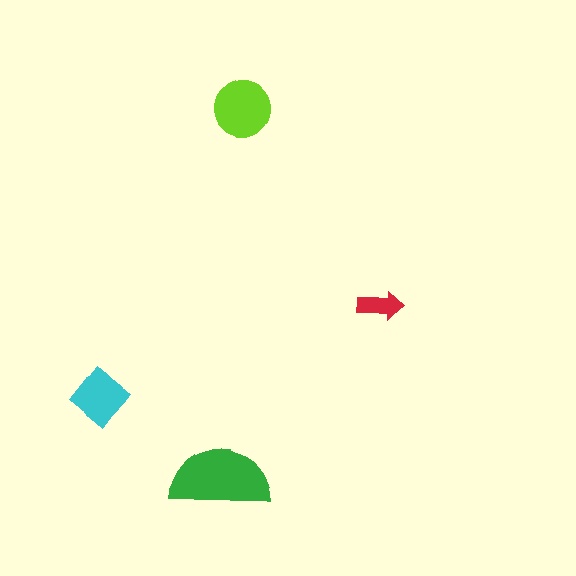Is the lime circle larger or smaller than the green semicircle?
Smaller.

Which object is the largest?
The green semicircle.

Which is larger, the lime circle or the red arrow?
The lime circle.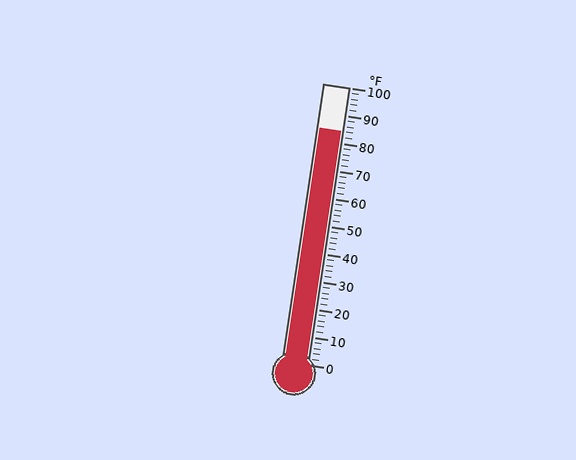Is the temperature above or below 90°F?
The temperature is below 90°F.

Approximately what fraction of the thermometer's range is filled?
The thermometer is filled to approximately 85% of its range.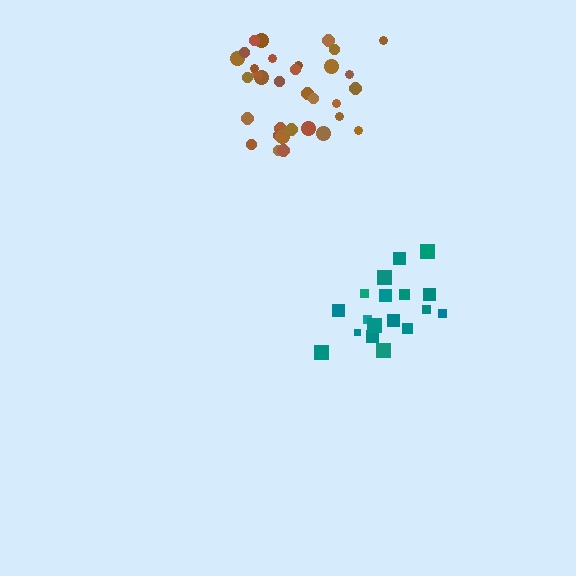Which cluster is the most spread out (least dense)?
Teal.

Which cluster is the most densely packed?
Brown.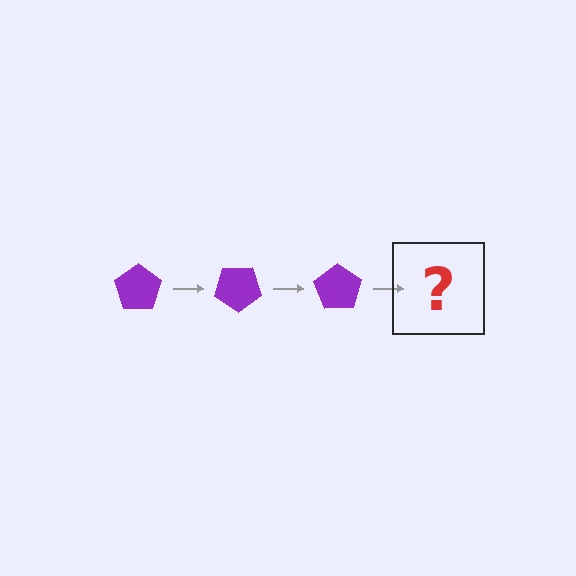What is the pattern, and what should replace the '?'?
The pattern is that the pentagon rotates 35 degrees each step. The '?' should be a purple pentagon rotated 105 degrees.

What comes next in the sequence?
The next element should be a purple pentagon rotated 105 degrees.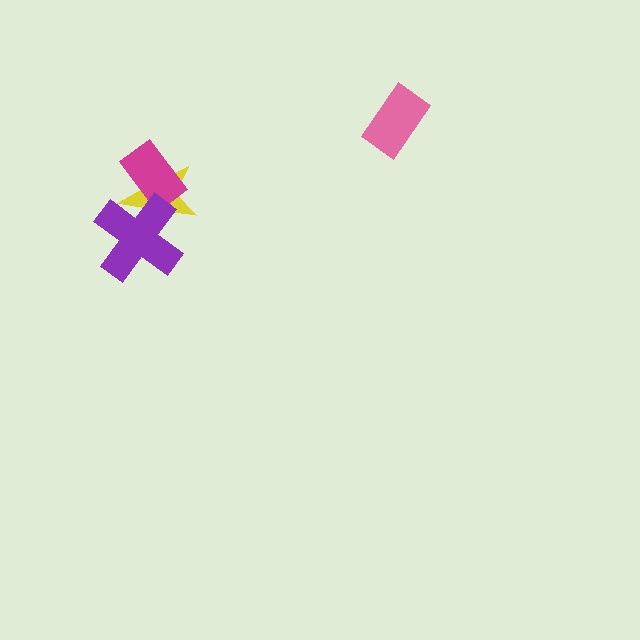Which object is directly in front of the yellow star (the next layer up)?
The magenta rectangle is directly in front of the yellow star.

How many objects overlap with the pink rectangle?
0 objects overlap with the pink rectangle.